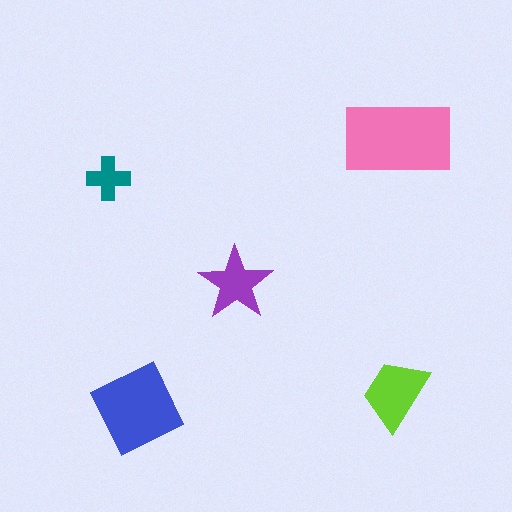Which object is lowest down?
The blue diamond is bottommost.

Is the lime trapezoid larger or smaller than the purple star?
Larger.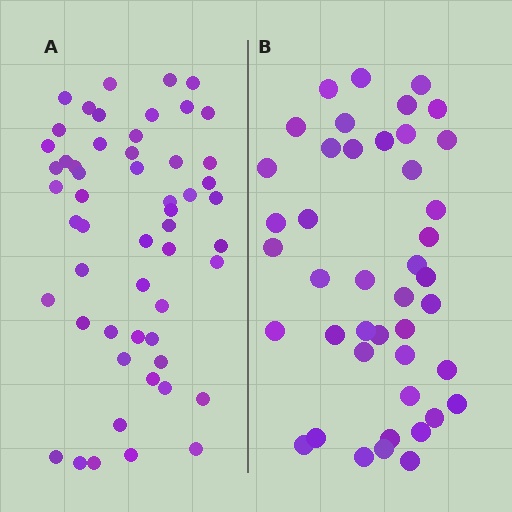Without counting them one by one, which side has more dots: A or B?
Region A (the left region) has more dots.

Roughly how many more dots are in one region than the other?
Region A has roughly 12 or so more dots than region B.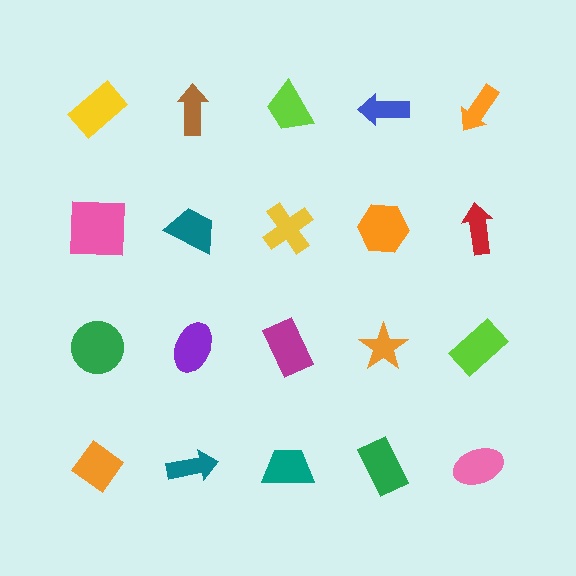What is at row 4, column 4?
A green rectangle.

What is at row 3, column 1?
A green circle.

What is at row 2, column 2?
A teal trapezoid.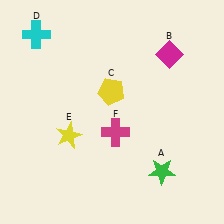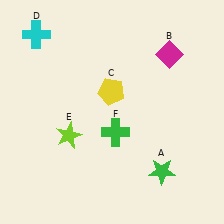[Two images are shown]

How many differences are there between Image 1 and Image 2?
There are 2 differences between the two images.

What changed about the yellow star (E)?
In Image 1, E is yellow. In Image 2, it changed to lime.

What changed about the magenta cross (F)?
In Image 1, F is magenta. In Image 2, it changed to green.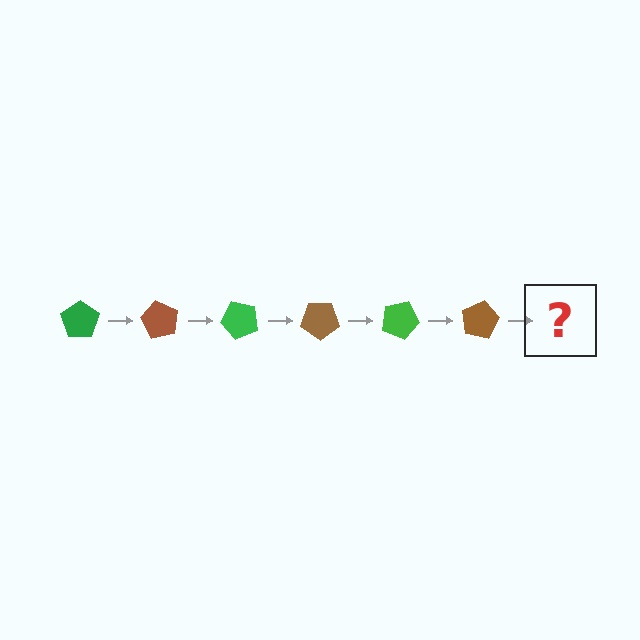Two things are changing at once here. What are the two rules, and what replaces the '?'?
The two rules are that it rotates 60 degrees each step and the color cycles through green and brown. The '?' should be a green pentagon, rotated 360 degrees from the start.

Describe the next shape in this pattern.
It should be a green pentagon, rotated 360 degrees from the start.